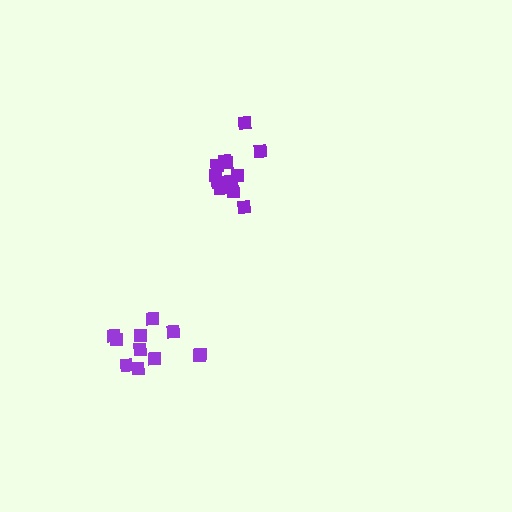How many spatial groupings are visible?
There are 2 spatial groupings.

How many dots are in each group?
Group 1: 13 dots, Group 2: 11 dots (24 total).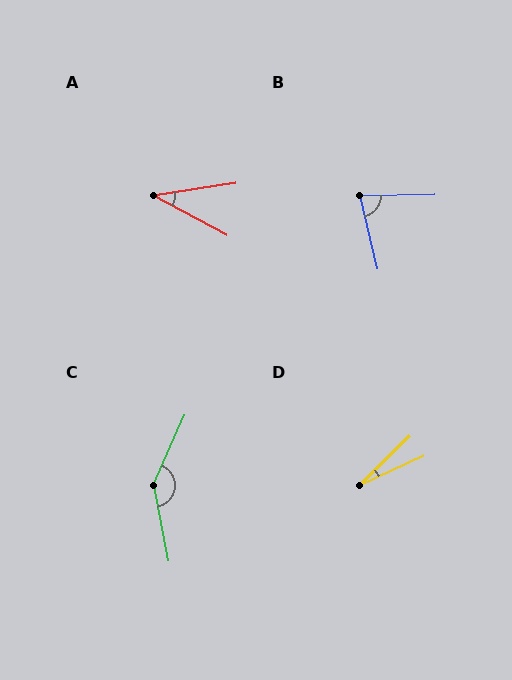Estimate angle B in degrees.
Approximately 77 degrees.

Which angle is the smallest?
D, at approximately 20 degrees.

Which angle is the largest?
C, at approximately 145 degrees.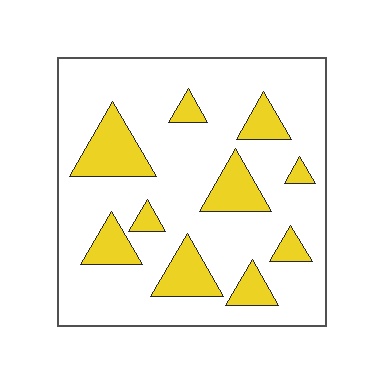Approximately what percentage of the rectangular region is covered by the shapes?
Approximately 20%.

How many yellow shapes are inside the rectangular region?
10.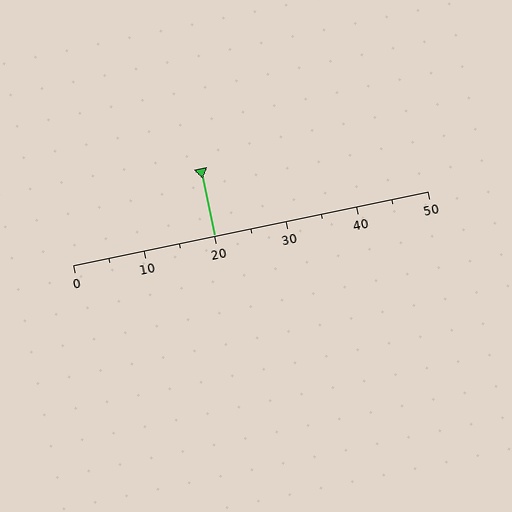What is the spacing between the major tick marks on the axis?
The major ticks are spaced 10 apart.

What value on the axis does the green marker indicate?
The marker indicates approximately 20.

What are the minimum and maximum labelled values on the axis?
The axis runs from 0 to 50.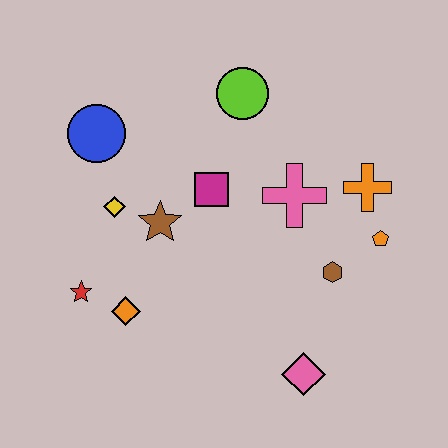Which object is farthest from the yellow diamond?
The orange pentagon is farthest from the yellow diamond.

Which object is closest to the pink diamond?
The brown hexagon is closest to the pink diamond.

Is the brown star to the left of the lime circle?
Yes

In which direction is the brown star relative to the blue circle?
The brown star is below the blue circle.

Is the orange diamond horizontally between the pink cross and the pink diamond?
No